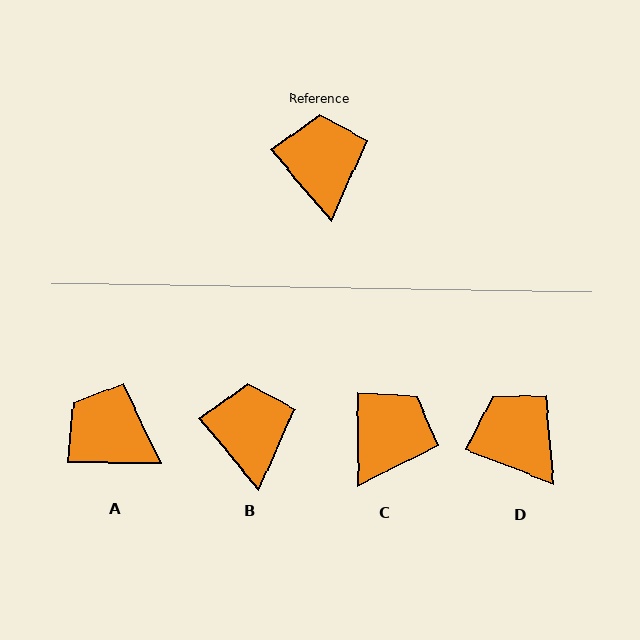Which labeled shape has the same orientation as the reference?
B.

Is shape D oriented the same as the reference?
No, it is off by about 29 degrees.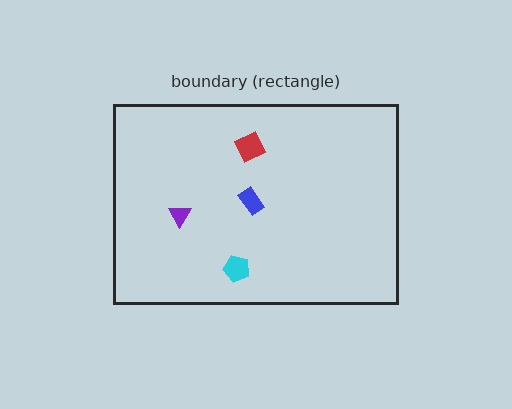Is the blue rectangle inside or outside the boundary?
Inside.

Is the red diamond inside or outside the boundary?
Inside.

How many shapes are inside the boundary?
4 inside, 0 outside.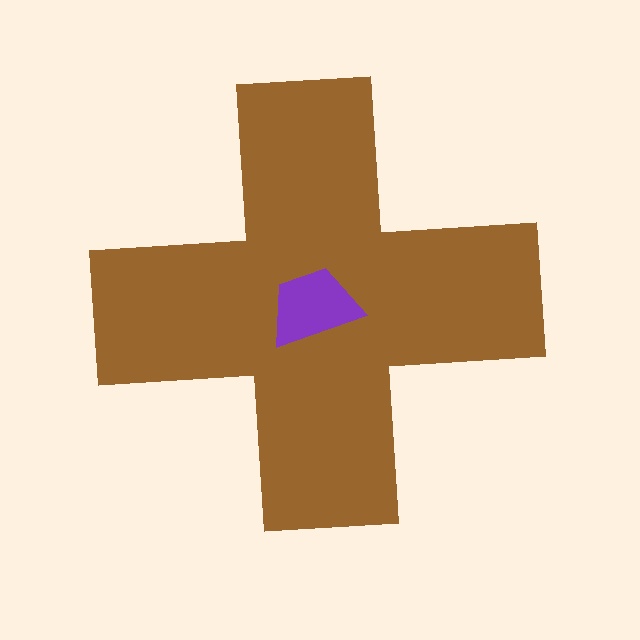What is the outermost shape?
The brown cross.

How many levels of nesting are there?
2.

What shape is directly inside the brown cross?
The purple trapezoid.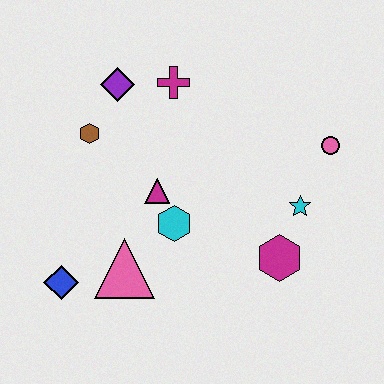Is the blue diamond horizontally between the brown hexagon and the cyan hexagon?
No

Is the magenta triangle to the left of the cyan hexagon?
Yes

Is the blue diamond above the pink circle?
No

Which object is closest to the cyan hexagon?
The magenta triangle is closest to the cyan hexagon.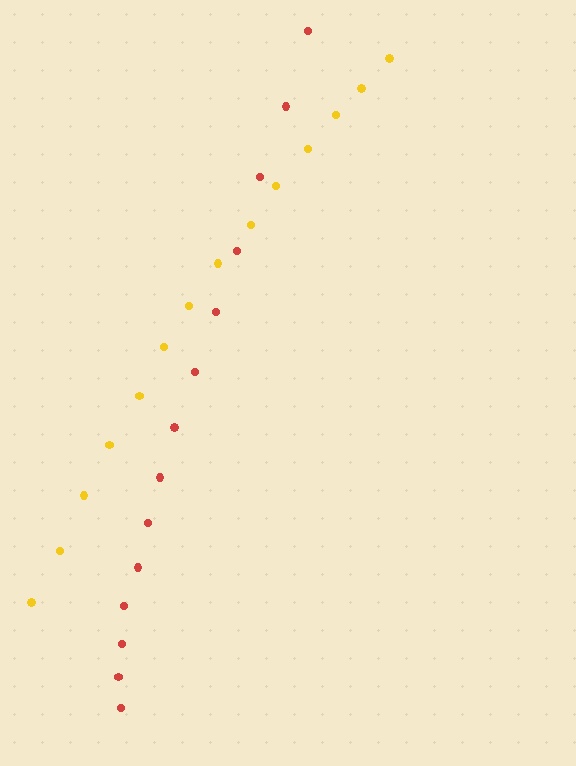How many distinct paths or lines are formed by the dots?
There are 2 distinct paths.